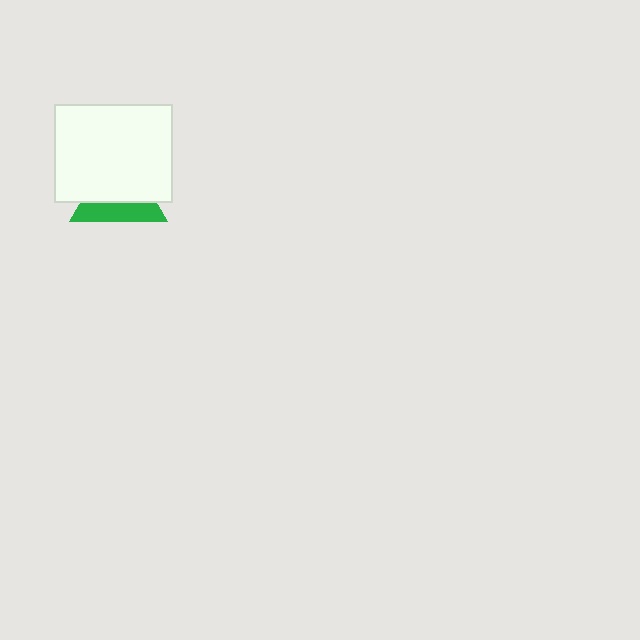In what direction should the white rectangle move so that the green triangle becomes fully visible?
The white rectangle should move up. That is the shortest direction to clear the overlap and leave the green triangle fully visible.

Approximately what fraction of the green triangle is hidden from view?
Roughly 62% of the green triangle is hidden behind the white rectangle.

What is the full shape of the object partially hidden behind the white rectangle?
The partially hidden object is a green triangle.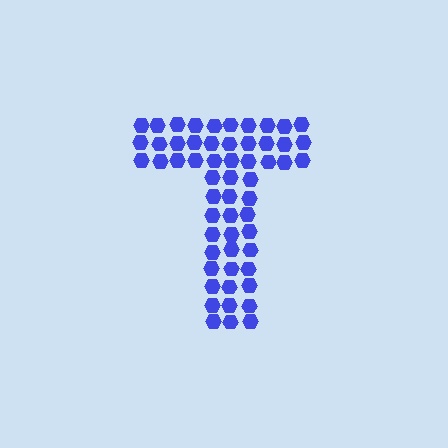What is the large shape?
The large shape is the letter T.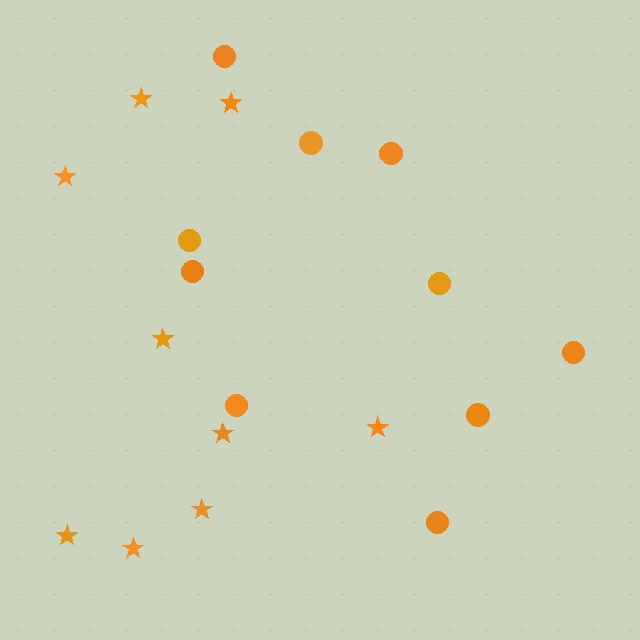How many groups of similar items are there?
There are 2 groups: one group of circles (10) and one group of stars (9).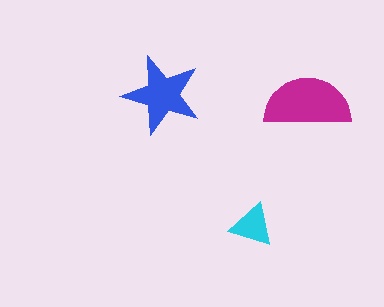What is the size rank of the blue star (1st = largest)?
2nd.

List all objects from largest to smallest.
The magenta semicircle, the blue star, the cyan triangle.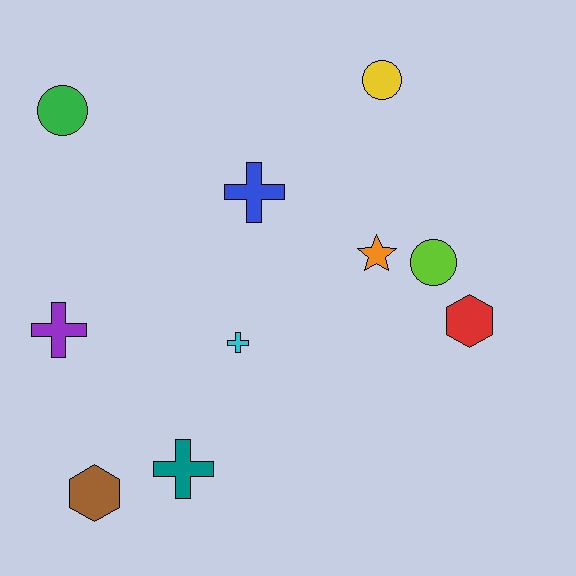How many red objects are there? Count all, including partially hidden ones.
There is 1 red object.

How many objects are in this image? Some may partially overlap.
There are 10 objects.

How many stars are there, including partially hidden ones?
There is 1 star.